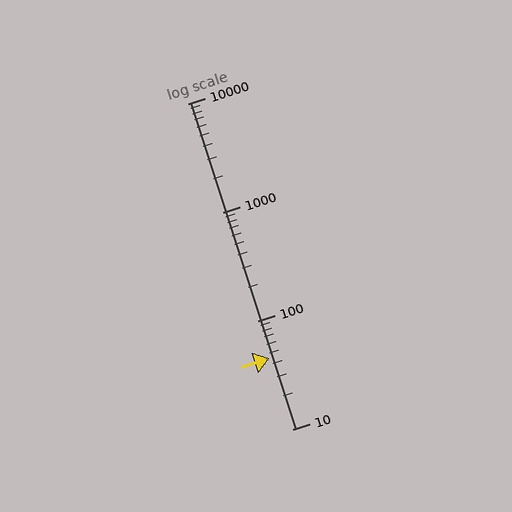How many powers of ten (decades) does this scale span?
The scale spans 3 decades, from 10 to 10000.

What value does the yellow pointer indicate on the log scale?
The pointer indicates approximately 45.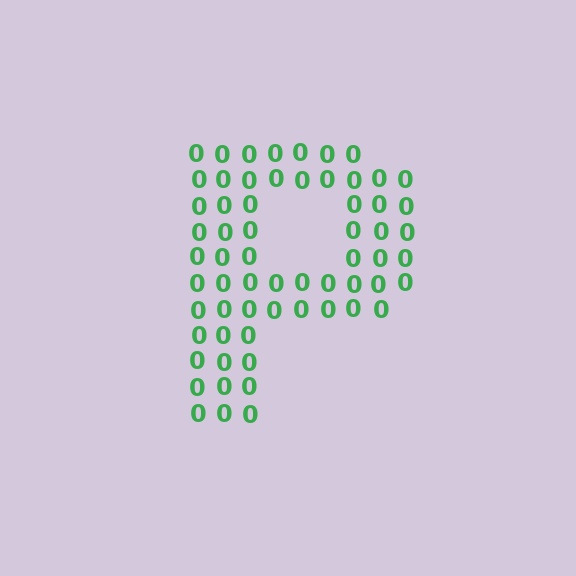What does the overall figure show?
The overall figure shows the letter P.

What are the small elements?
The small elements are digit 0's.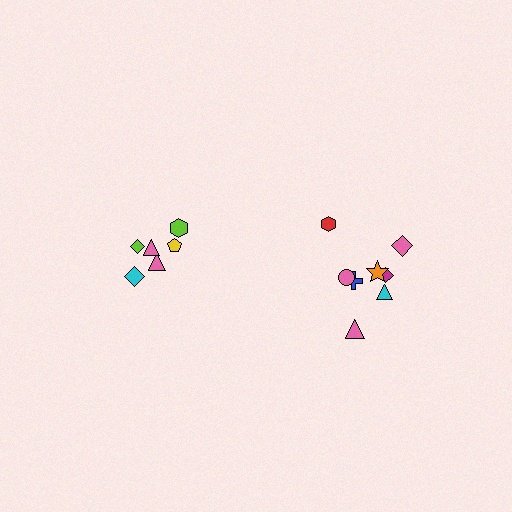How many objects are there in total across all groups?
There are 14 objects.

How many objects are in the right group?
There are 8 objects.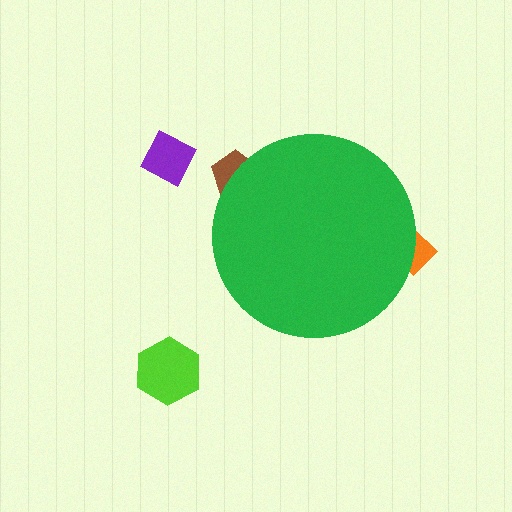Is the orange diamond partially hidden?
Yes, the orange diamond is partially hidden behind the green circle.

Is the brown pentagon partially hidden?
Yes, the brown pentagon is partially hidden behind the green circle.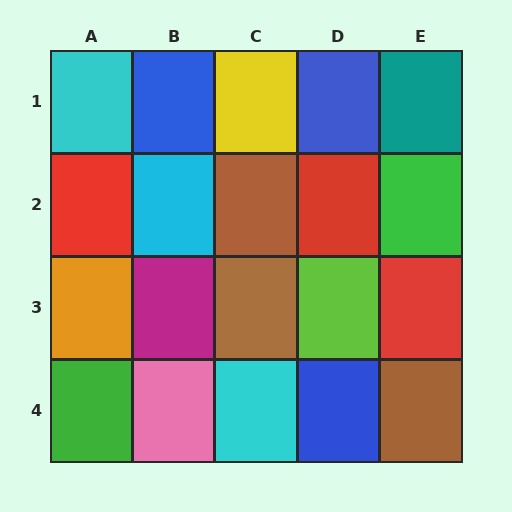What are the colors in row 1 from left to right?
Cyan, blue, yellow, blue, teal.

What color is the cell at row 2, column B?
Cyan.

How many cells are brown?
3 cells are brown.